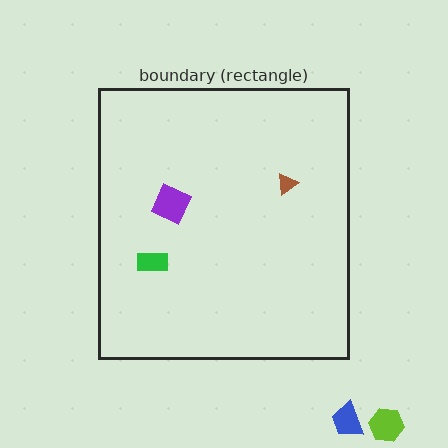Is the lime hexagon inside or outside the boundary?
Outside.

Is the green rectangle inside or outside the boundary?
Inside.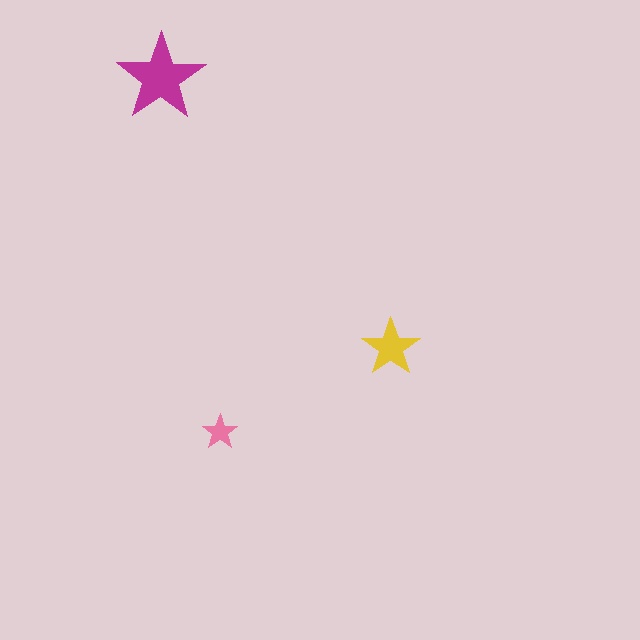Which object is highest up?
The magenta star is topmost.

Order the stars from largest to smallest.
the magenta one, the yellow one, the pink one.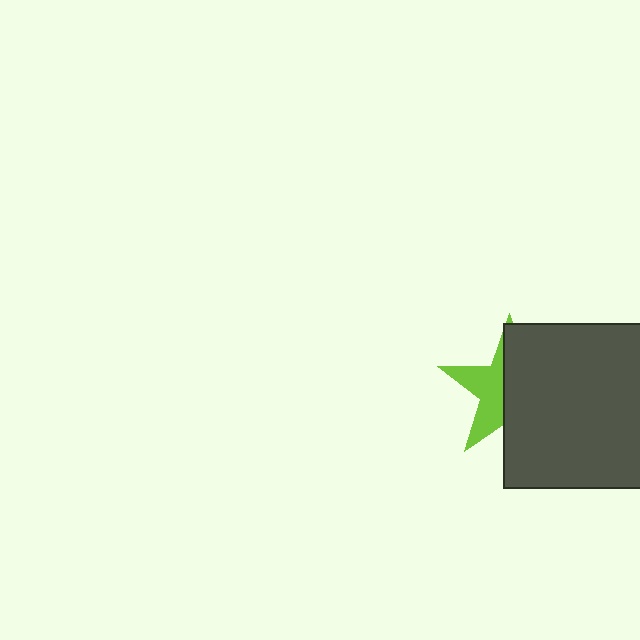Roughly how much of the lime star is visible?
A small part of it is visible (roughly 42%).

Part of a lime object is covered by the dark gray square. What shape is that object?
It is a star.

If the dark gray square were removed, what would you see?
You would see the complete lime star.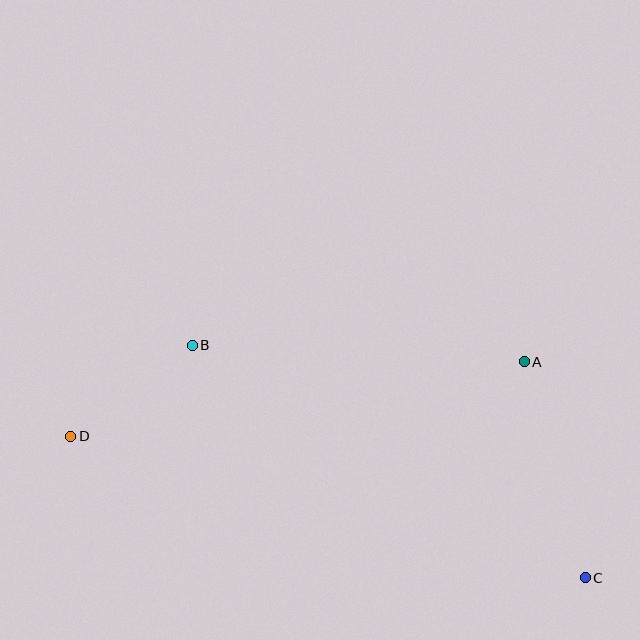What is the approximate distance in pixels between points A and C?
The distance between A and C is approximately 224 pixels.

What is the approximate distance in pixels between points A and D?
The distance between A and D is approximately 460 pixels.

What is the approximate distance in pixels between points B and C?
The distance between B and C is approximately 456 pixels.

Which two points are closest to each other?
Points B and D are closest to each other.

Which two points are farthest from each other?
Points C and D are farthest from each other.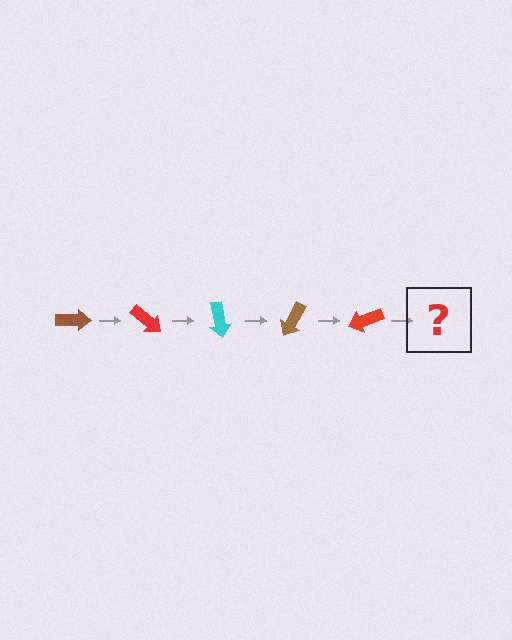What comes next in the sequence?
The next element should be a cyan arrow, rotated 200 degrees from the start.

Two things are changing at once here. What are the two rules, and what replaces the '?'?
The two rules are that it rotates 40 degrees each step and the color cycles through brown, red, and cyan. The '?' should be a cyan arrow, rotated 200 degrees from the start.